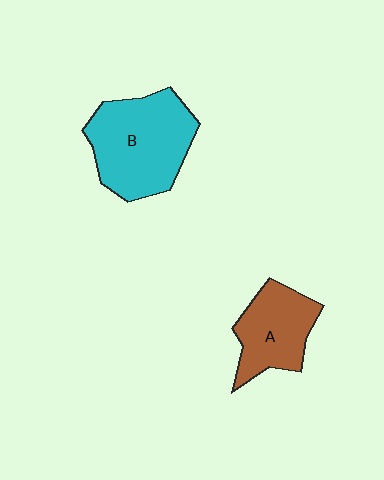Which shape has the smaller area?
Shape A (brown).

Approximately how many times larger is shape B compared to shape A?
Approximately 1.5 times.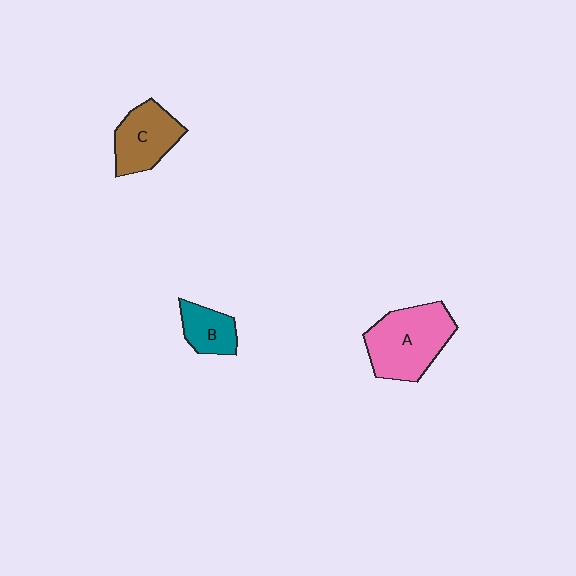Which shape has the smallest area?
Shape B (teal).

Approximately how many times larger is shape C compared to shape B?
Approximately 1.5 times.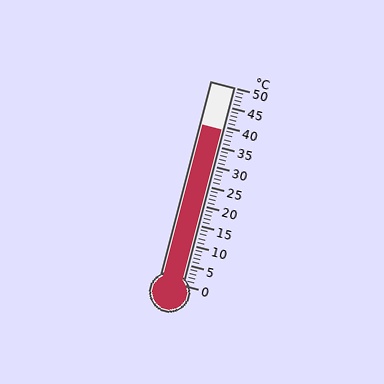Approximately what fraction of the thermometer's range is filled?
The thermometer is filled to approximately 80% of its range.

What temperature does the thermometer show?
The thermometer shows approximately 39°C.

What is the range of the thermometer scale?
The thermometer scale ranges from 0°C to 50°C.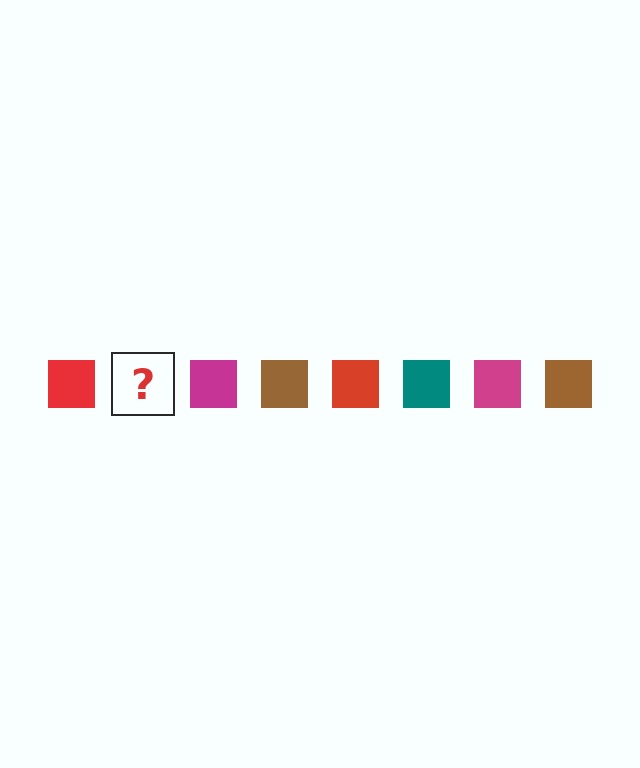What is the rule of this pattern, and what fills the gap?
The rule is that the pattern cycles through red, teal, magenta, brown squares. The gap should be filled with a teal square.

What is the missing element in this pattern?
The missing element is a teal square.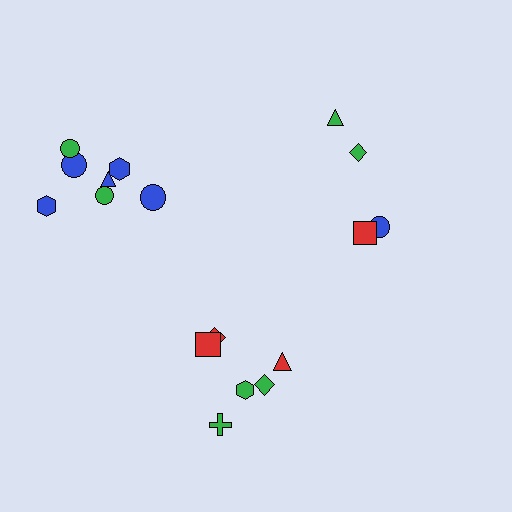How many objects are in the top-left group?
There are 7 objects.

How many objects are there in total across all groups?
There are 17 objects.